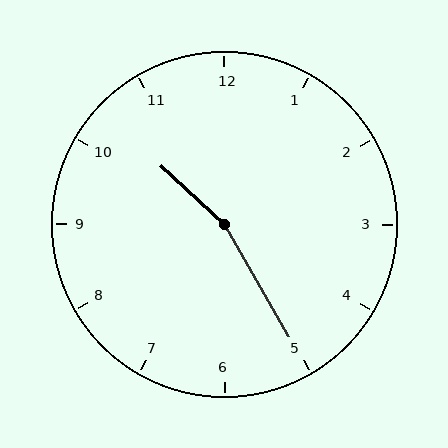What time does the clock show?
10:25.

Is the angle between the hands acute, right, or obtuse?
It is obtuse.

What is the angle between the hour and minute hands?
Approximately 162 degrees.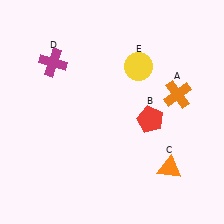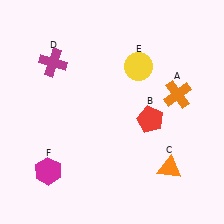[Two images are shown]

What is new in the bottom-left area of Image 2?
A magenta hexagon (F) was added in the bottom-left area of Image 2.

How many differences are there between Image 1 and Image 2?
There is 1 difference between the two images.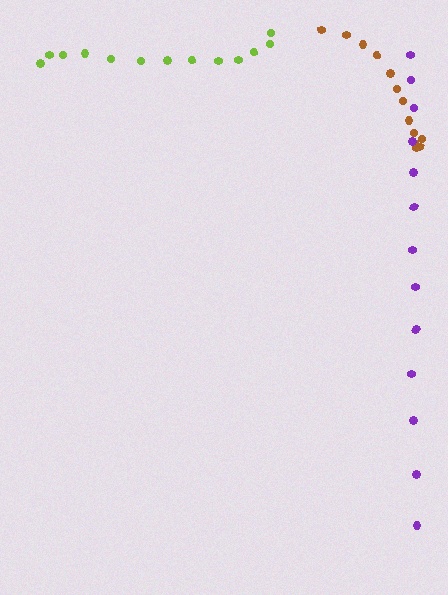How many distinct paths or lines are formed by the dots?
There are 3 distinct paths.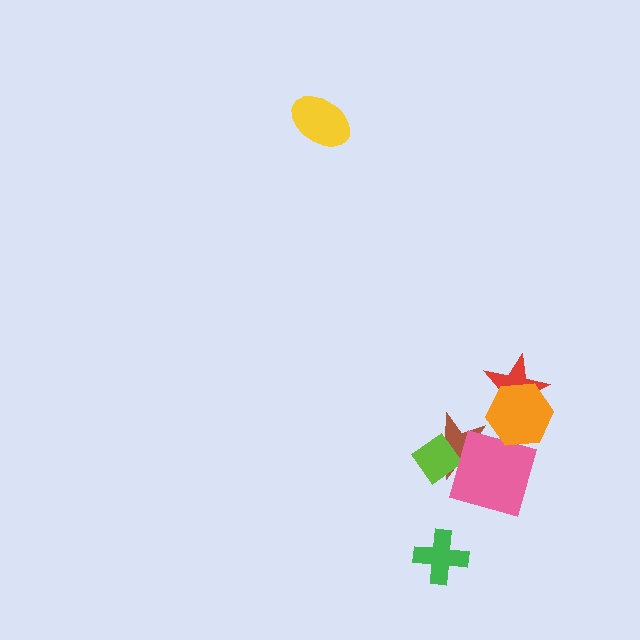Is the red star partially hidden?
Yes, it is partially covered by another shape.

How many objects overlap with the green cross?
0 objects overlap with the green cross.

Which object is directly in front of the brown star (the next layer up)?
The lime diamond is directly in front of the brown star.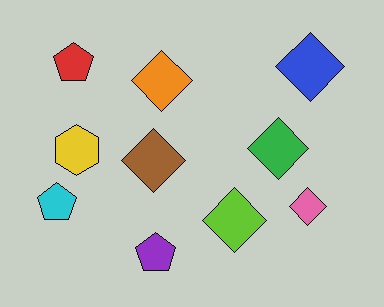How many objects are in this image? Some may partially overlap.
There are 10 objects.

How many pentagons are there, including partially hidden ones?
There are 3 pentagons.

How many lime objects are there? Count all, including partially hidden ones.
There is 1 lime object.